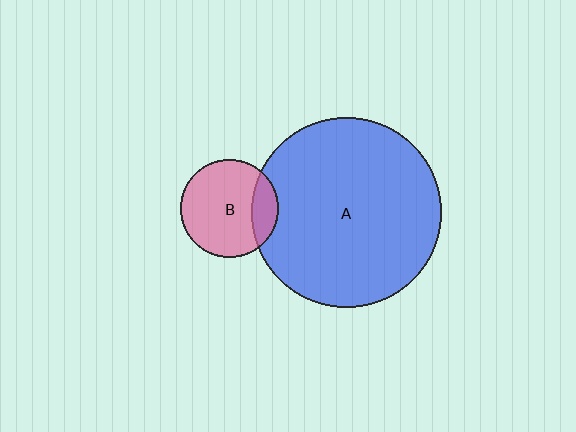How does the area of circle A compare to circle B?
Approximately 3.7 times.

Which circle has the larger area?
Circle A (blue).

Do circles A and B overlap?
Yes.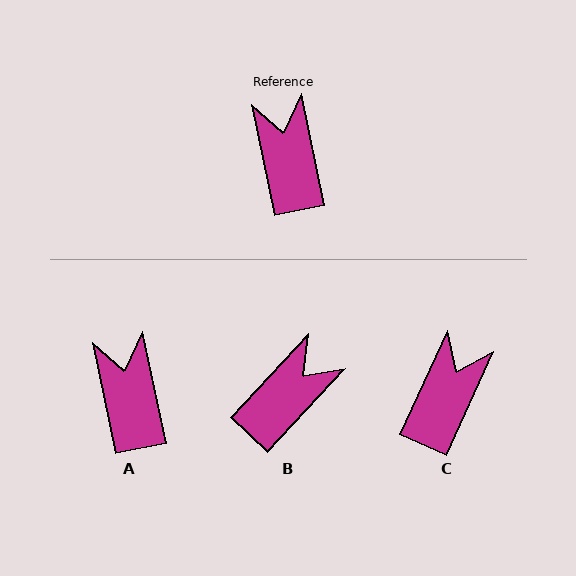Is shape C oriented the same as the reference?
No, it is off by about 36 degrees.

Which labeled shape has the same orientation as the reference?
A.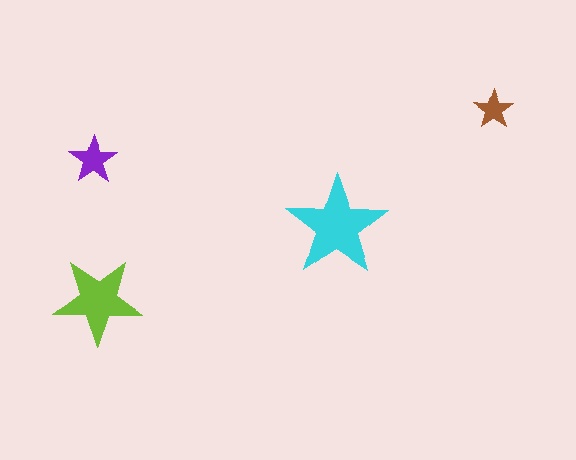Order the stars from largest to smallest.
the cyan one, the lime one, the purple one, the brown one.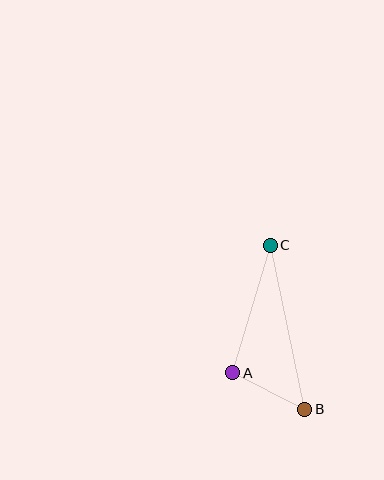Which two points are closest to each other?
Points A and B are closest to each other.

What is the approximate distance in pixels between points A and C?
The distance between A and C is approximately 133 pixels.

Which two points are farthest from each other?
Points B and C are farthest from each other.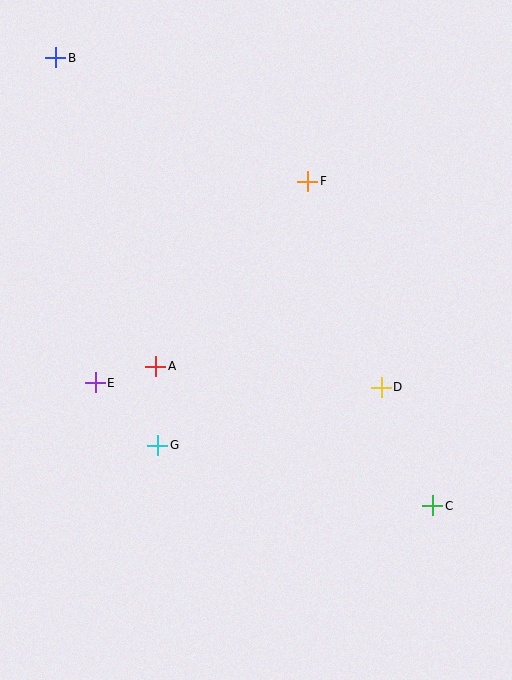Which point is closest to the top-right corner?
Point F is closest to the top-right corner.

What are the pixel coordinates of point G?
Point G is at (158, 445).